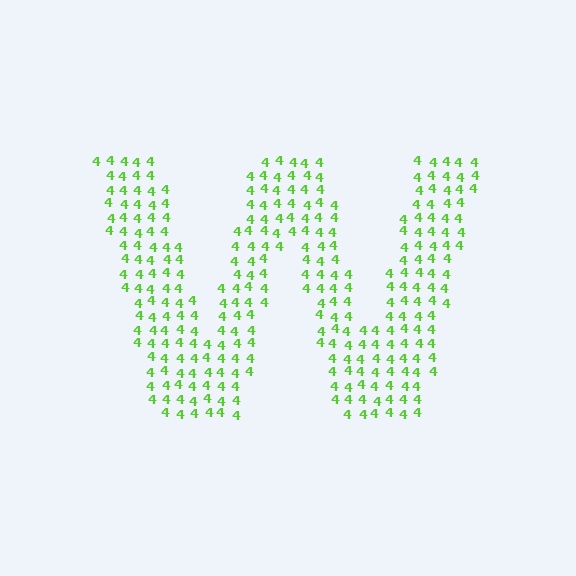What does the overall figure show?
The overall figure shows the letter W.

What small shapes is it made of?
It is made of small digit 4's.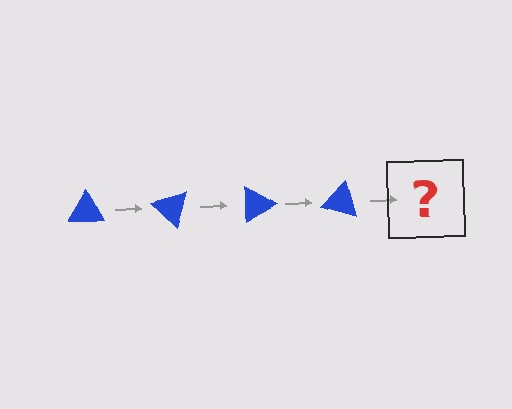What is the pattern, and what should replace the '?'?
The pattern is that the triangle rotates 45 degrees each step. The '?' should be a blue triangle rotated 180 degrees.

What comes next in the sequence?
The next element should be a blue triangle rotated 180 degrees.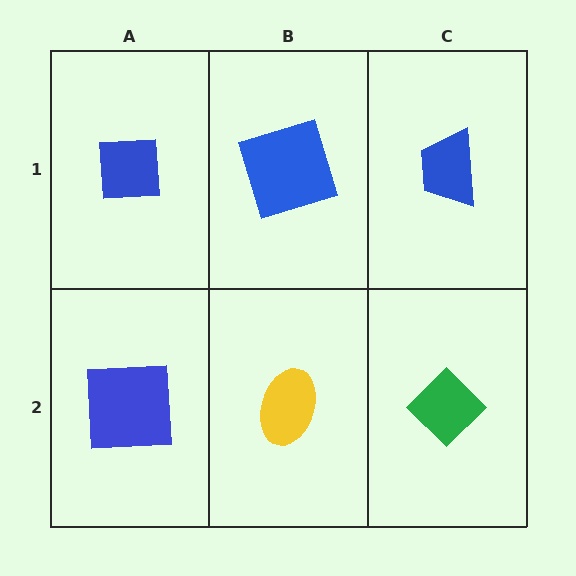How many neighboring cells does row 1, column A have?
2.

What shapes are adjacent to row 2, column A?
A blue square (row 1, column A), a yellow ellipse (row 2, column B).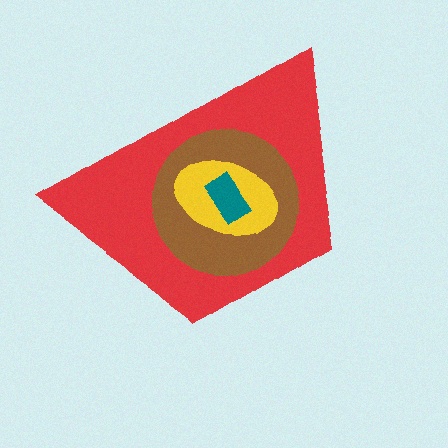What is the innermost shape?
The teal rectangle.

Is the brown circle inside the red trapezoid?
Yes.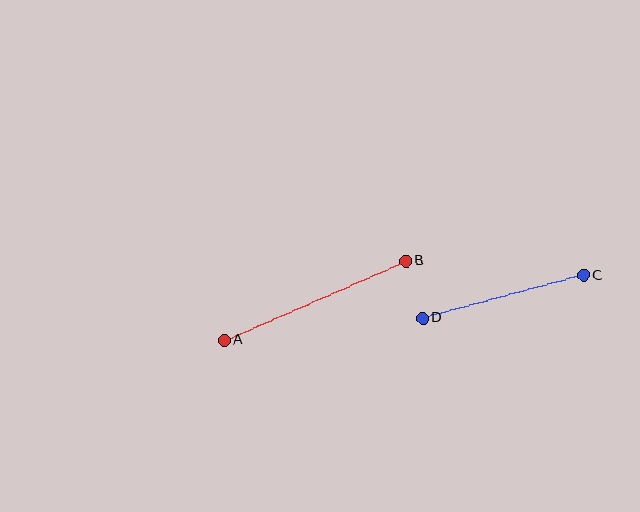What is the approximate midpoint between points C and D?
The midpoint is at approximately (503, 297) pixels.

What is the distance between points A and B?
The distance is approximately 198 pixels.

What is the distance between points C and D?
The distance is approximately 167 pixels.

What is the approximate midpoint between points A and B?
The midpoint is at approximately (315, 300) pixels.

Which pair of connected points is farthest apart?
Points A and B are farthest apart.